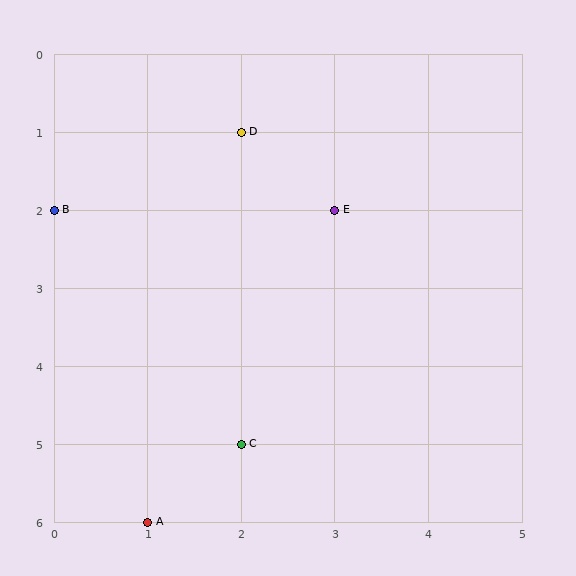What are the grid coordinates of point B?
Point B is at grid coordinates (0, 2).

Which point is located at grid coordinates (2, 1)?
Point D is at (2, 1).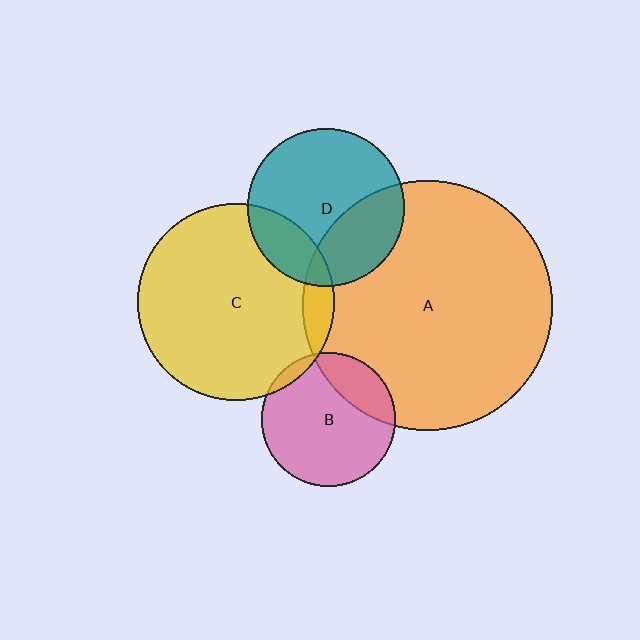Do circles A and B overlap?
Yes.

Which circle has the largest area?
Circle A (orange).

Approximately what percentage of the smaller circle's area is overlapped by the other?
Approximately 20%.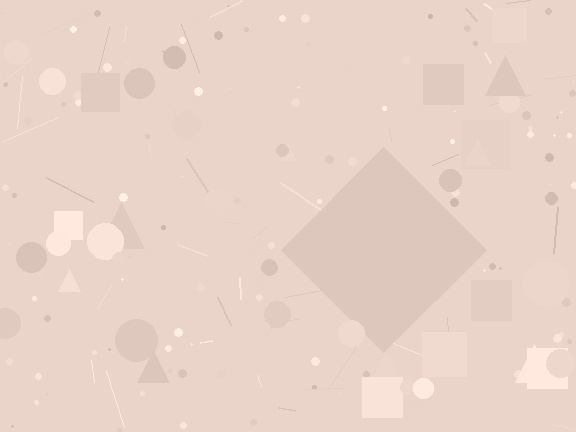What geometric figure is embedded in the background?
A diamond is embedded in the background.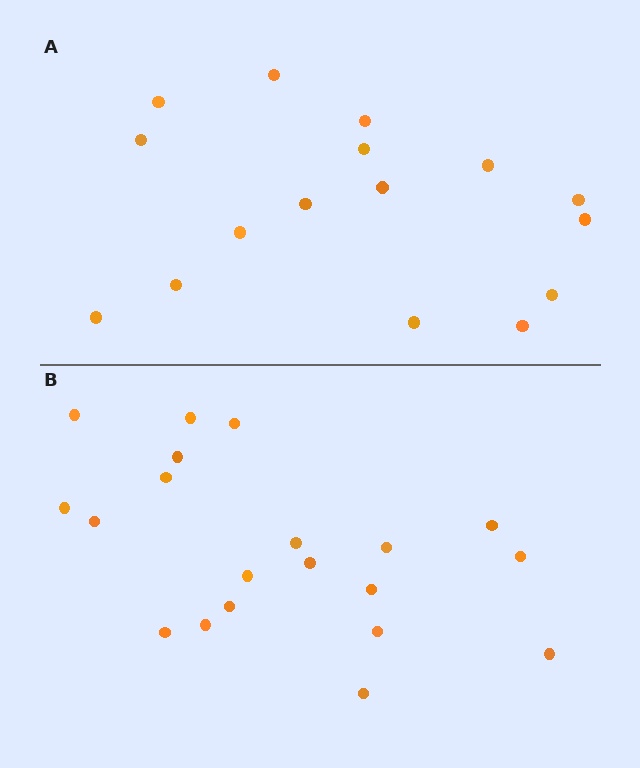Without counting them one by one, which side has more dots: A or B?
Region B (the bottom region) has more dots.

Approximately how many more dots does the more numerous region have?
Region B has about 4 more dots than region A.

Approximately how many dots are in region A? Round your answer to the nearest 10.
About 20 dots. (The exact count is 16, which rounds to 20.)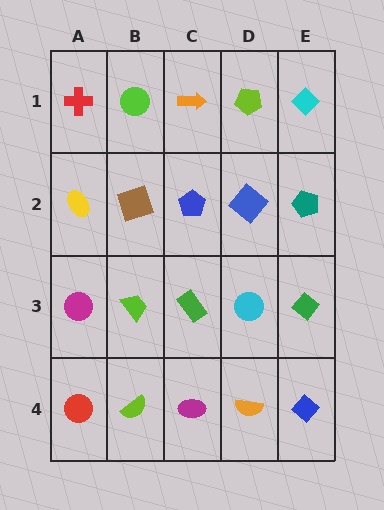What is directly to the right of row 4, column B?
A magenta ellipse.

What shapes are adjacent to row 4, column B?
A lime trapezoid (row 3, column B), a red circle (row 4, column A), a magenta ellipse (row 4, column C).